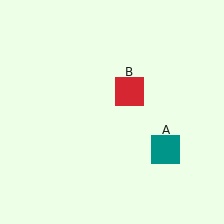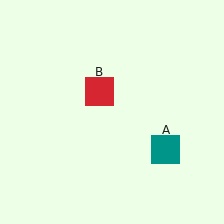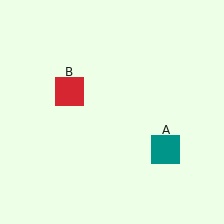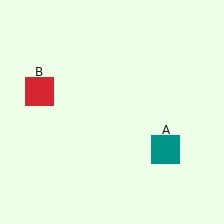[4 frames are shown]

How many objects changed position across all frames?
1 object changed position: red square (object B).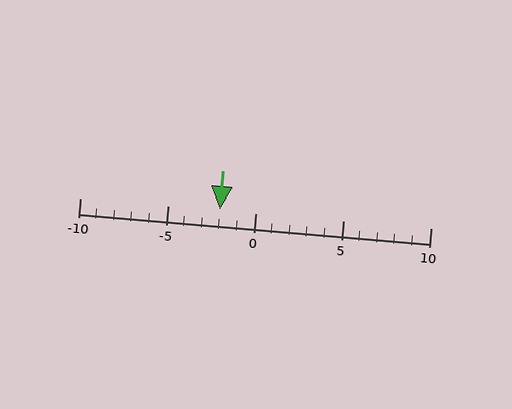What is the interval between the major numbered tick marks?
The major tick marks are spaced 5 units apart.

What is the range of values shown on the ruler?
The ruler shows values from -10 to 10.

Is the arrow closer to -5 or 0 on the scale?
The arrow is closer to 0.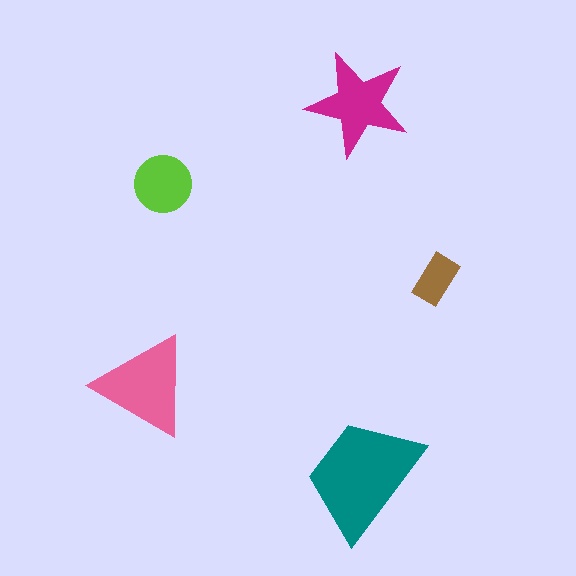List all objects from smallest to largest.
The brown rectangle, the lime circle, the magenta star, the pink triangle, the teal trapezoid.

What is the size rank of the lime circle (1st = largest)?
4th.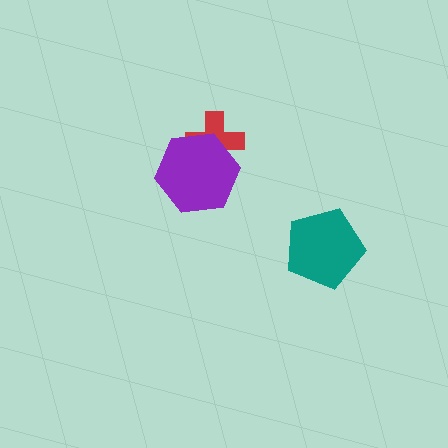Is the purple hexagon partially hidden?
No, no other shape covers it.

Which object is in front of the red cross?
The purple hexagon is in front of the red cross.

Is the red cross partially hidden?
Yes, it is partially covered by another shape.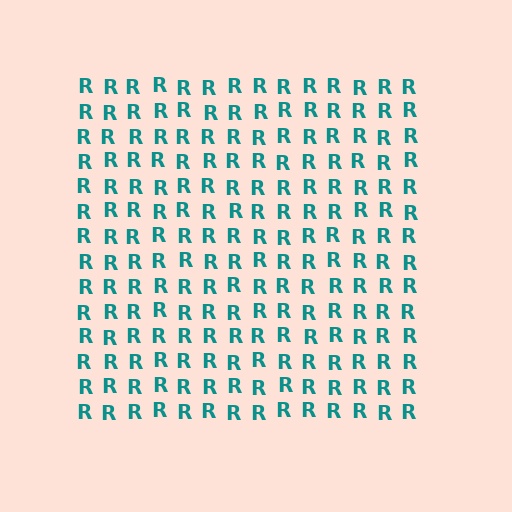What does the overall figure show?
The overall figure shows a square.